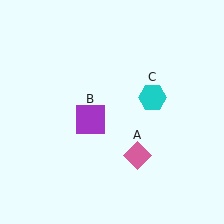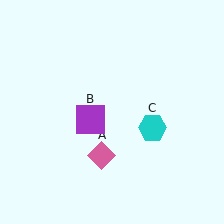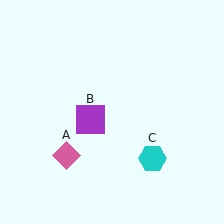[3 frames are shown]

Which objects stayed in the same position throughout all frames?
Purple square (object B) remained stationary.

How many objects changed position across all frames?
2 objects changed position: pink diamond (object A), cyan hexagon (object C).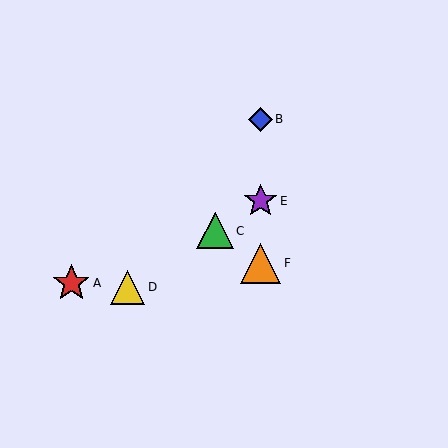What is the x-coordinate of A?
Object A is at x≈71.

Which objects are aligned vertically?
Objects B, E, F are aligned vertically.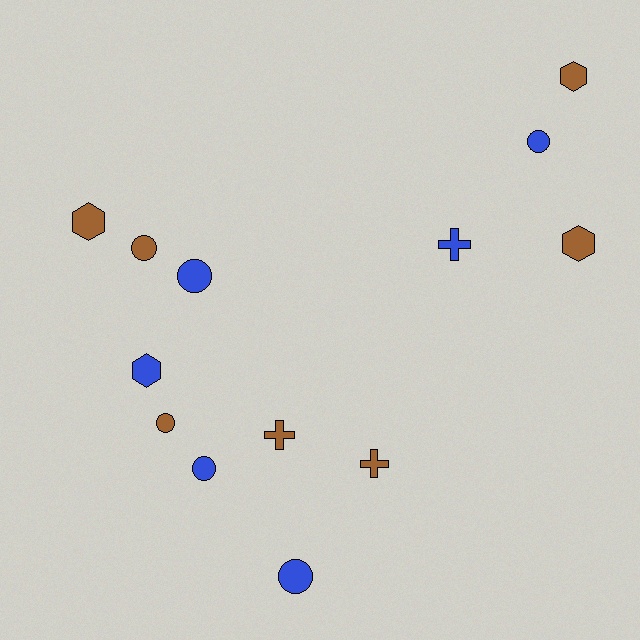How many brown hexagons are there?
There are 3 brown hexagons.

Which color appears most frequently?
Brown, with 7 objects.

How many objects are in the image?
There are 13 objects.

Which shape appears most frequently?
Circle, with 6 objects.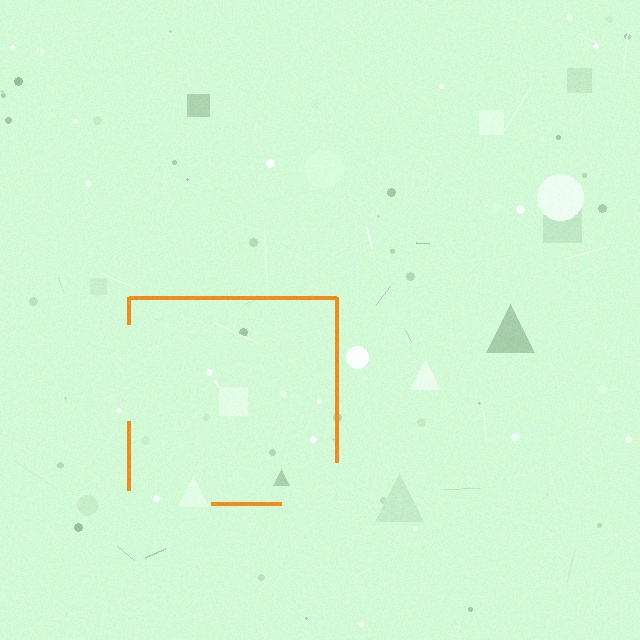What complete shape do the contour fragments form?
The contour fragments form a square.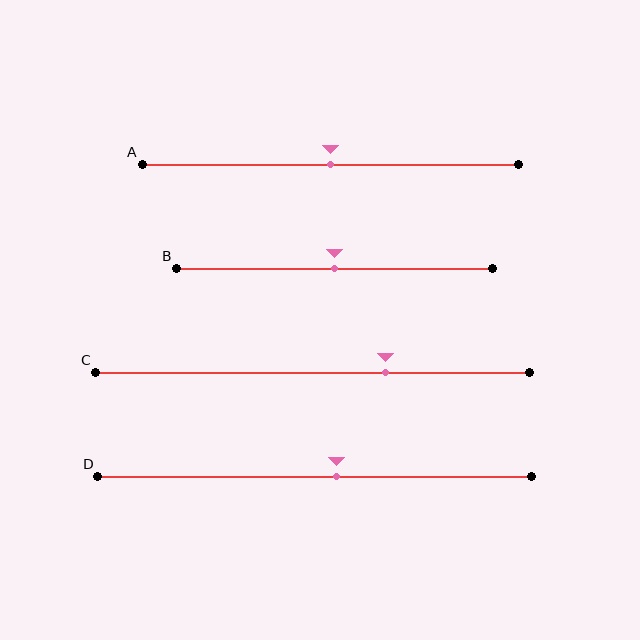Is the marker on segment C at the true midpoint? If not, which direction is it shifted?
No, the marker on segment C is shifted to the right by about 17% of the segment length.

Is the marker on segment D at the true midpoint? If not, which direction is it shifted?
No, the marker on segment D is shifted to the right by about 5% of the segment length.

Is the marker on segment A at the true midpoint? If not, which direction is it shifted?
Yes, the marker on segment A is at the true midpoint.